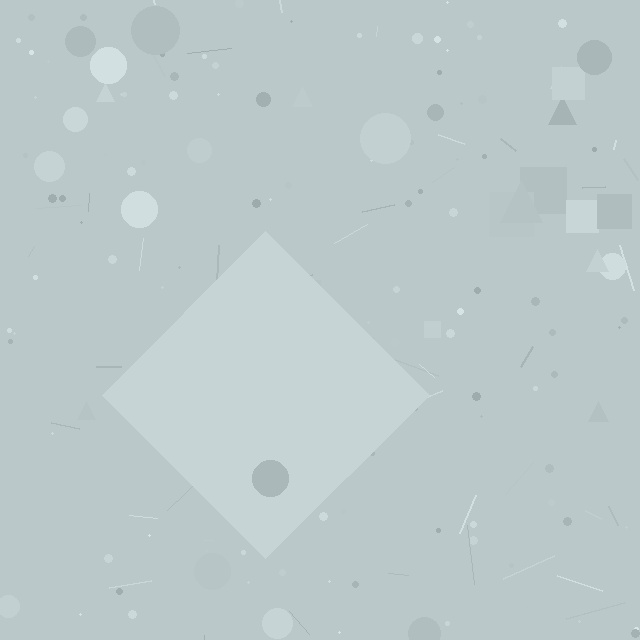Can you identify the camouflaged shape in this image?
The camouflaged shape is a diamond.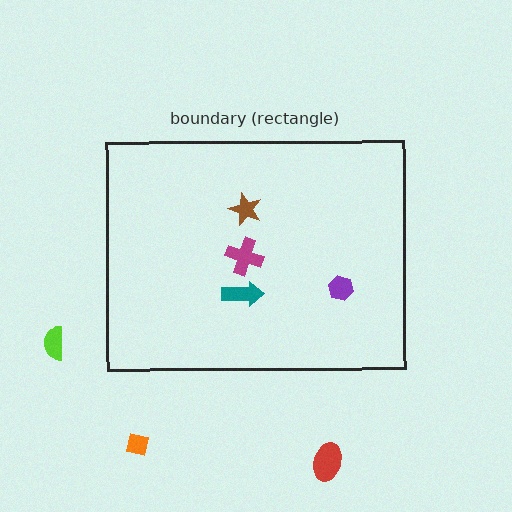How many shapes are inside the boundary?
4 inside, 3 outside.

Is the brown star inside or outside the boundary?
Inside.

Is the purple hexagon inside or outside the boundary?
Inside.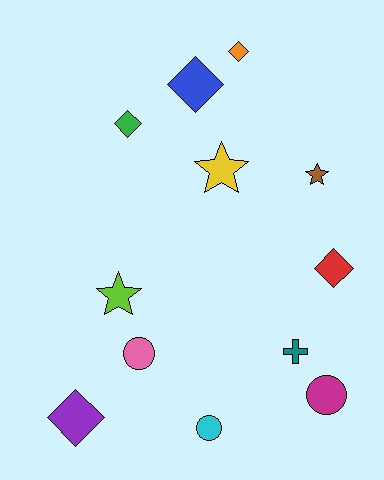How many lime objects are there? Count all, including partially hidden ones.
There is 1 lime object.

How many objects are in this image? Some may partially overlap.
There are 12 objects.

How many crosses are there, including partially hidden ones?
There is 1 cross.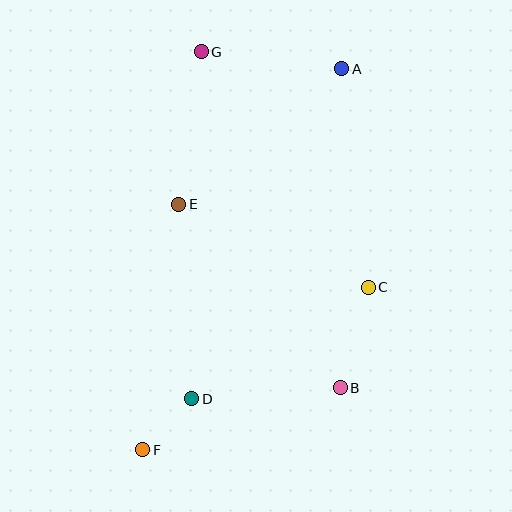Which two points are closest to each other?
Points D and F are closest to each other.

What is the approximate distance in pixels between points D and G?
The distance between D and G is approximately 347 pixels.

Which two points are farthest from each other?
Points A and F are farthest from each other.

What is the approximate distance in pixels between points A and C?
The distance between A and C is approximately 220 pixels.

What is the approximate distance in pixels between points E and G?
The distance between E and G is approximately 154 pixels.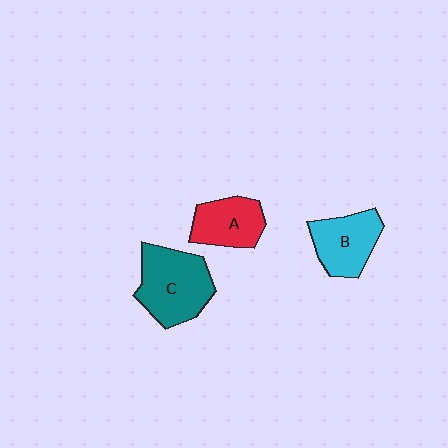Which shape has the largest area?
Shape C (teal).